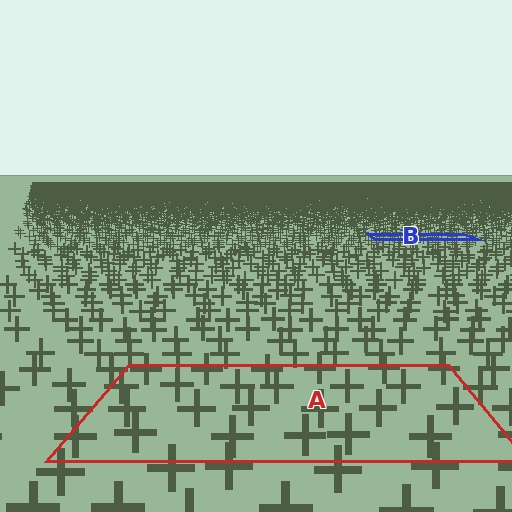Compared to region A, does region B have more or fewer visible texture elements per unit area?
Region B has more texture elements per unit area — they are packed more densely because it is farther away.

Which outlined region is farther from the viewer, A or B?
Region B is farther from the viewer — the texture elements inside it appear smaller and more densely packed.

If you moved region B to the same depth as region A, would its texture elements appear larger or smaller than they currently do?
They would appear larger. At a closer depth, the same texture elements are projected at a bigger on-screen size.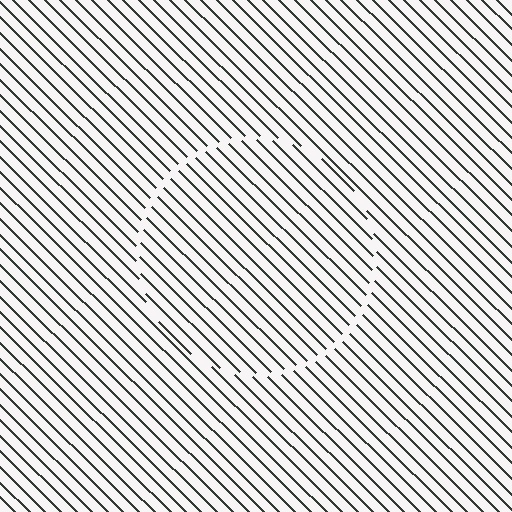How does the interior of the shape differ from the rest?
The interior of the shape contains the same grating, shifted by half a period — the contour is defined by the phase discontinuity where line-ends from the inner and outer gratings abut.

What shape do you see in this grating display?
An illusory circle. The interior of the shape contains the same grating, shifted by half a period — the contour is defined by the phase discontinuity where line-ends from the inner and outer gratings abut.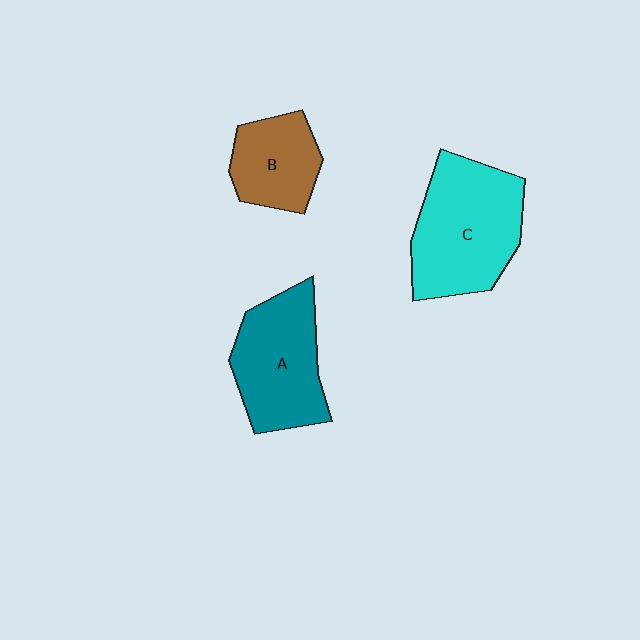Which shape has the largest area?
Shape C (cyan).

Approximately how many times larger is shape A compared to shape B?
Approximately 1.5 times.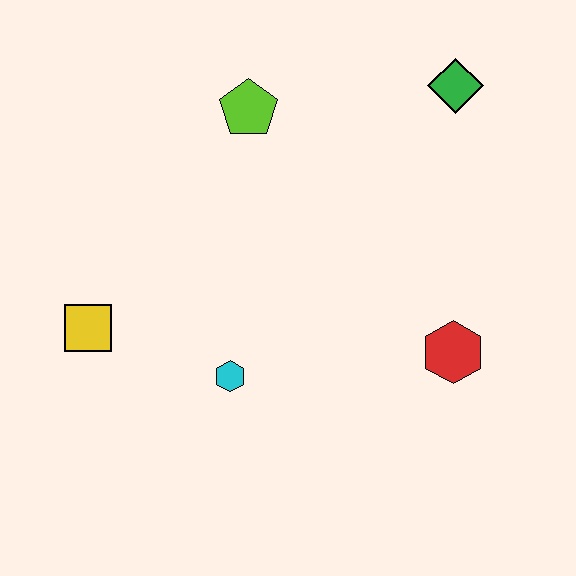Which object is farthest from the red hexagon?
The yellow square is farthest from the red hexagon.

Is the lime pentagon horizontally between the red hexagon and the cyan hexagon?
Yes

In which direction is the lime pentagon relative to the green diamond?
The lime pentagon is to the left of the green diamond.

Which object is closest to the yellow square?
The cyan hexagon is closest to the yellow square.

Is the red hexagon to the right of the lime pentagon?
Yes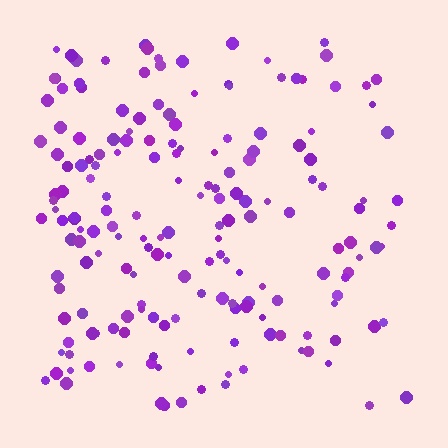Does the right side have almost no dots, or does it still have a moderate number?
Still a moderate number, just noticeably fewer than the left.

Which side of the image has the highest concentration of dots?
The left.